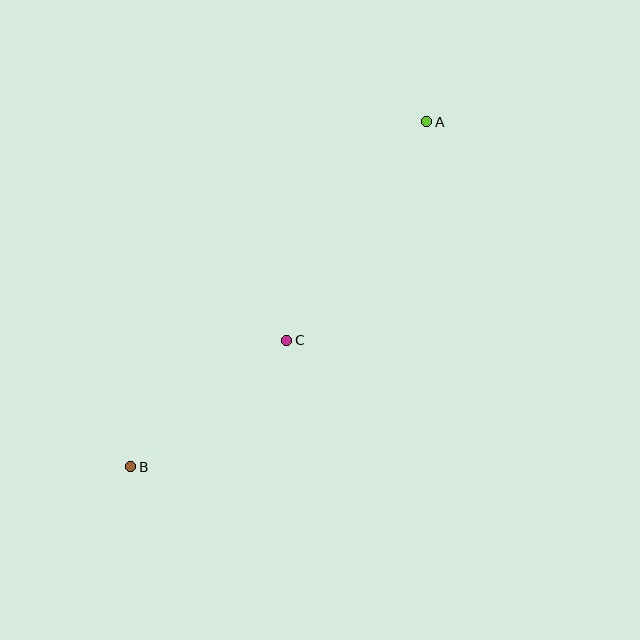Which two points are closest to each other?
Points B and C are closest to each other.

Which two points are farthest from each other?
Points A and B are farthest from each other.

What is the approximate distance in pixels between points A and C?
The distance between A and C is approximately 260 pixels.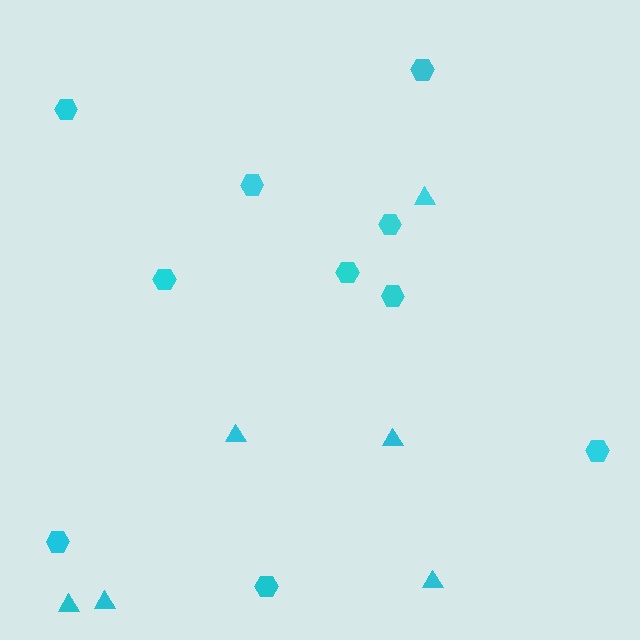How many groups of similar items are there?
There are 2 groups: one group of hexagons (10) and one group of triangles (6).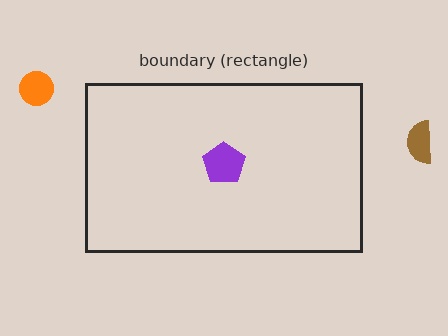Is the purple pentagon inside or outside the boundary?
Inside.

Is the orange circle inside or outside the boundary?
Outside.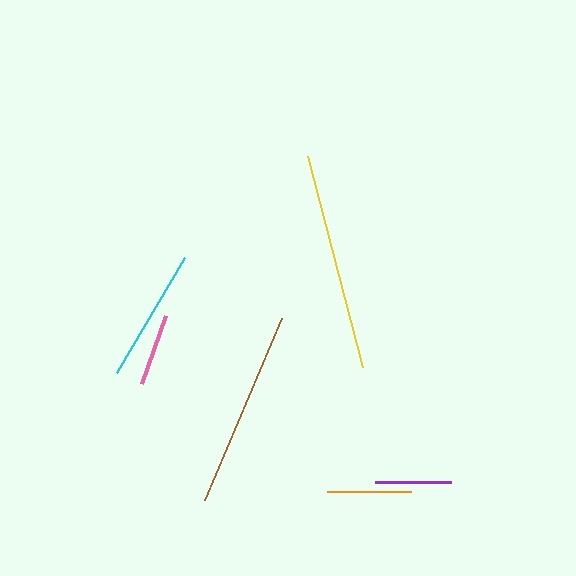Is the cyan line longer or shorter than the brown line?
The brown line is longer than the cyan line.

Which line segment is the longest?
The yellow line is the longest at approximately 217 pixels.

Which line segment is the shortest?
The pink line is the shortest at approximately 72 pixels.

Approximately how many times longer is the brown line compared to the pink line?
The brown line is approximately 2.7 times the length of the pink line.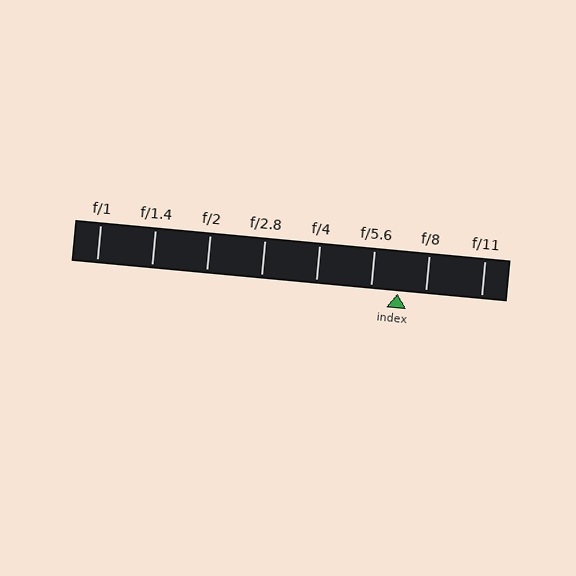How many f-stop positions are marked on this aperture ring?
There are 8 f-stop positions marked.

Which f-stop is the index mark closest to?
The index mark is closest to f/5.6.